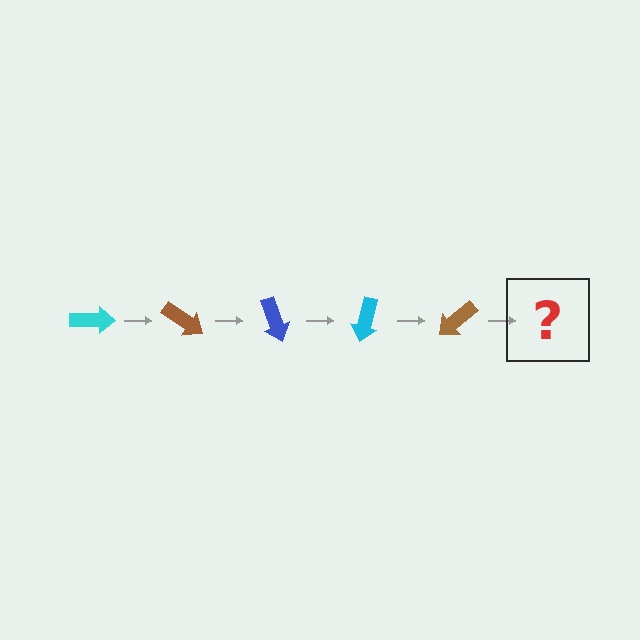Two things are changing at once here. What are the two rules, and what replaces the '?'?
The two rules are that it rotates 35 degrees each step and the color cycles through cyan, brown, and blue. The '?' should be a blue arrow, rotated 175 degrees from the start.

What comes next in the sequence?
The next element should be a blue arrow, rotated 175 degrees from the start.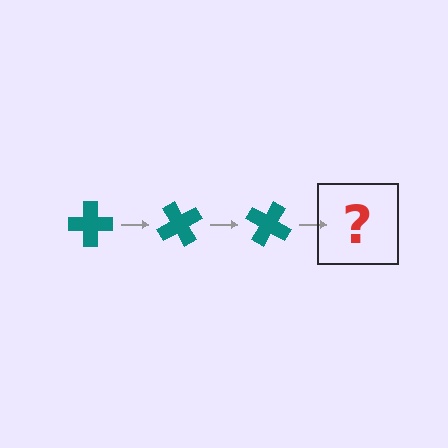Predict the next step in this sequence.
The next step is a teal cross rotated 180 degrees.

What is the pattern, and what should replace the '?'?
The pattern is that the cross rotates 60 degrees each step. The '?' should be a teal cross rotated 180 degrees.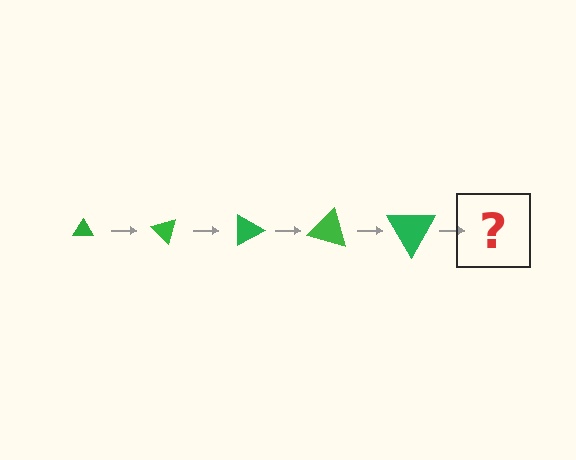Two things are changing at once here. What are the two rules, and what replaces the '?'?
The two rules are that the triangle grows larger each step and it rotates 45 degrees each step. The '?' should be a triangle, larger than the previous one and rotated 225 degrees from the start.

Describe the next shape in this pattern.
It should be a triangle, larger than the previous one and rotated 225 degrees from the start.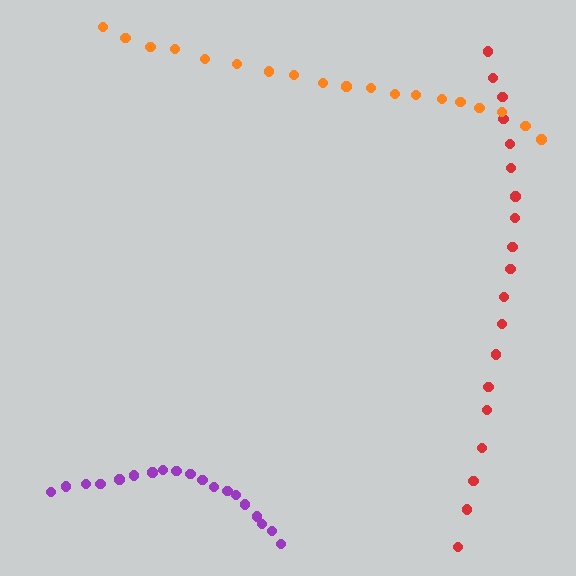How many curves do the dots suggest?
There are 3 distinct paths.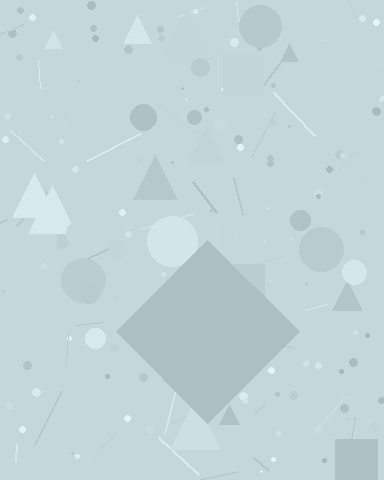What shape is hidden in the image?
A diamond is hidden in the image.